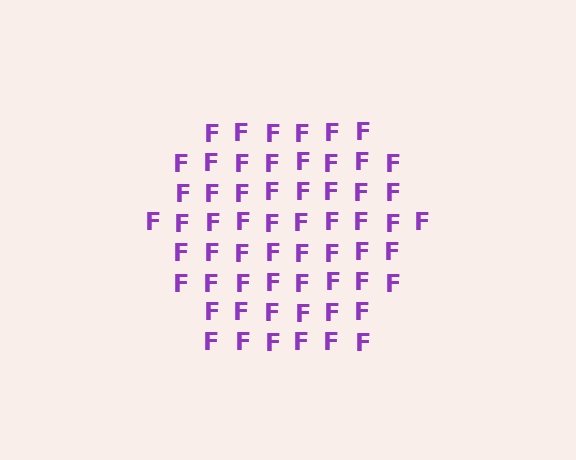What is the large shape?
The large shape is a hexagon.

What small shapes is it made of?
It is made of small letter F's.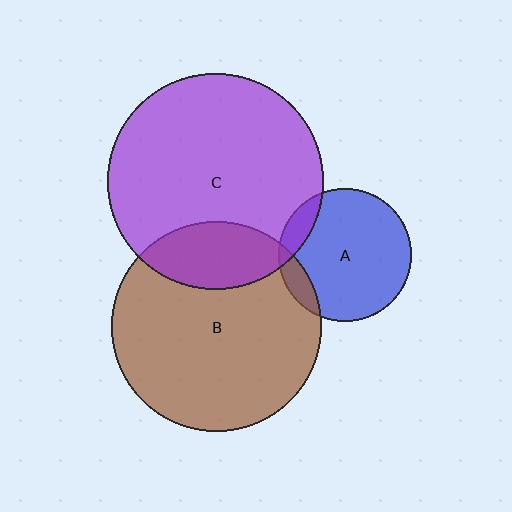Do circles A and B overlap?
Yes.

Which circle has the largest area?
Circle C (purple).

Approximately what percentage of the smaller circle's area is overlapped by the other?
Approximately 10%.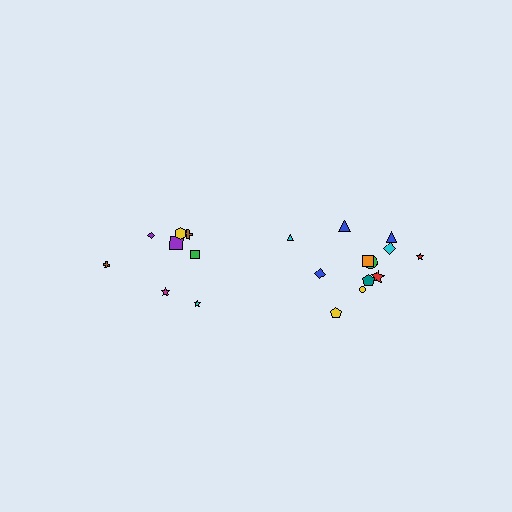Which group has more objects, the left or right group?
The right group.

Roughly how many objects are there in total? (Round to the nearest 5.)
Roughly 20 objects in total.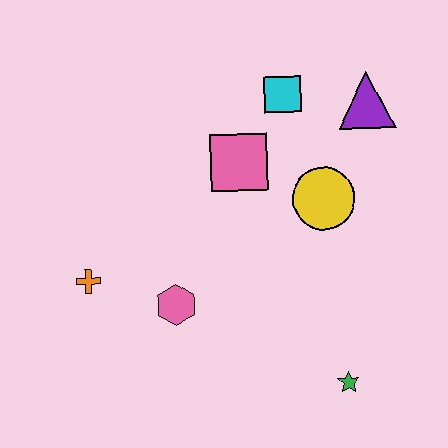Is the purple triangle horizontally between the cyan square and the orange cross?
No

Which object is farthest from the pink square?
The green star is farthest from the pink square.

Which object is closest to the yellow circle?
The pink square is closest to the yellow circle.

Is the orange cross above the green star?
Yes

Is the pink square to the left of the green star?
Yes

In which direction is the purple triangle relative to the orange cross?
The purple triangle is to the right of the orange cross.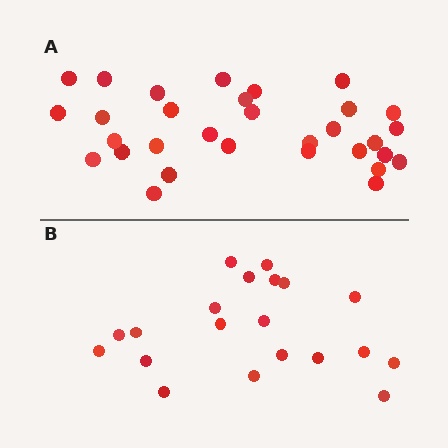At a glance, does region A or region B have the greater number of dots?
Region A (the top region) has more dots.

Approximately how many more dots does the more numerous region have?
Region A has roughly 12 or so more dots than region B.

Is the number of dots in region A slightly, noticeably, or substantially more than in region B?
Region A has substantially more. The ratio is roughly 1.6 to 1.